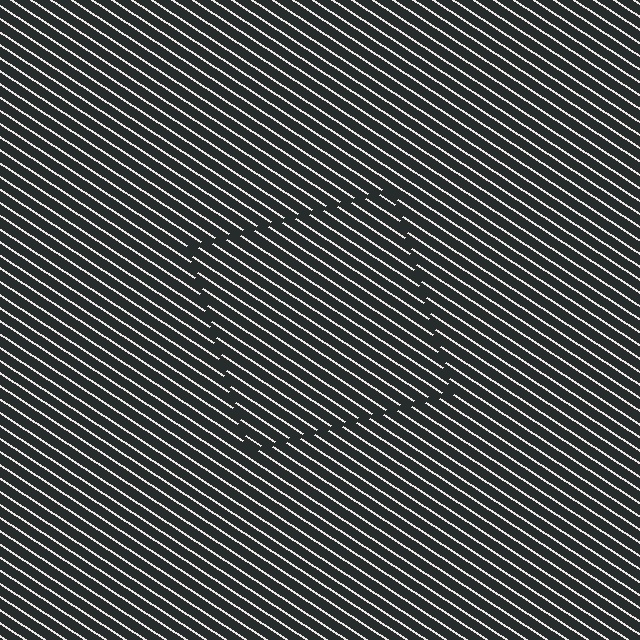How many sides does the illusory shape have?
4 sides — the line-ends trace a square.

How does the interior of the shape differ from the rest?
The interior of the shape contains the same grating, shifted by half a period — the contour is defined by the phase discontinuity where line-ends from the inner and outer gratings abut.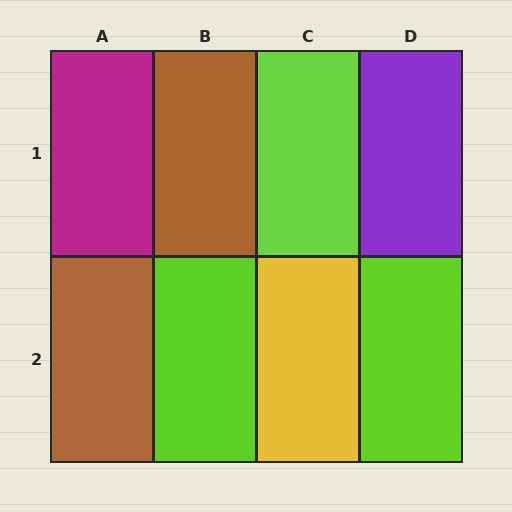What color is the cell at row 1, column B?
Brown.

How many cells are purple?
1 cell is purple.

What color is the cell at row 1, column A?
Magenta.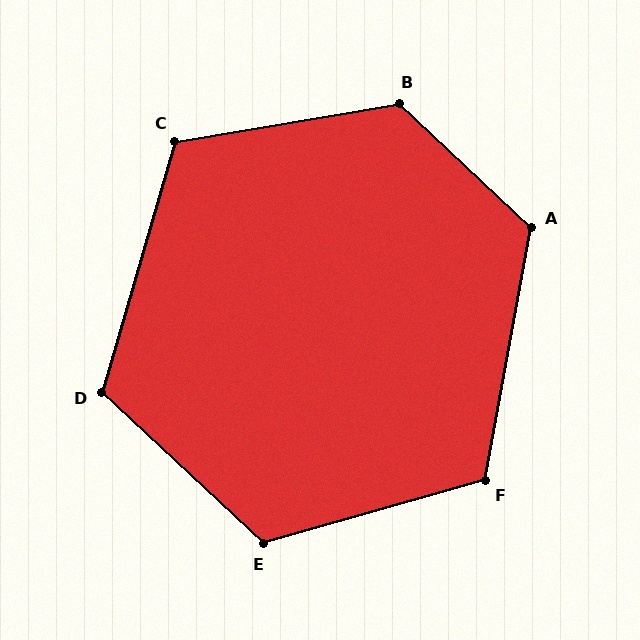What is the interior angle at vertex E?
Approximately 121 degrees (obtuse).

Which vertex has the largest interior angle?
B, at approximately 127 degrees.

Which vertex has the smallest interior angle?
C, at approximately 116 degrees.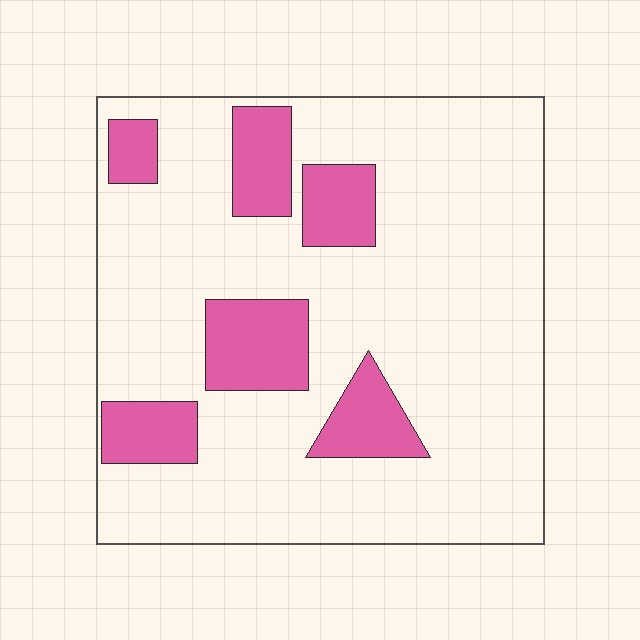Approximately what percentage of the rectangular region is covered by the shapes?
Approximately 20%.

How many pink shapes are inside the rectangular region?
6.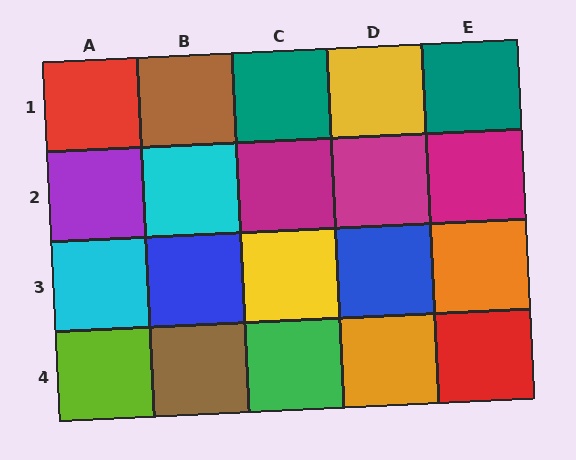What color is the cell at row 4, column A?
Lime.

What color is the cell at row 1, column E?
Teal.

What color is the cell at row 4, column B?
Brown.